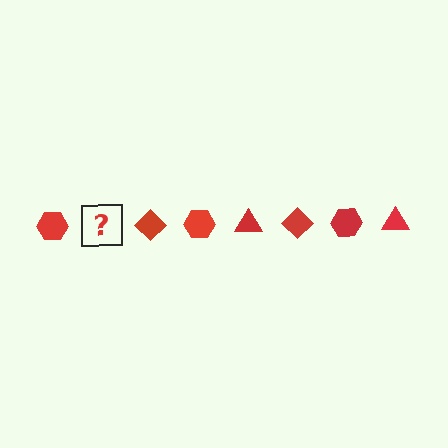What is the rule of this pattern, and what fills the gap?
The rule is that the pattern cycles through hexagon, triangle, diamond shapes in red. The gap should be filled with a red triangle.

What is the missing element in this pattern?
The missing element is a red triangle.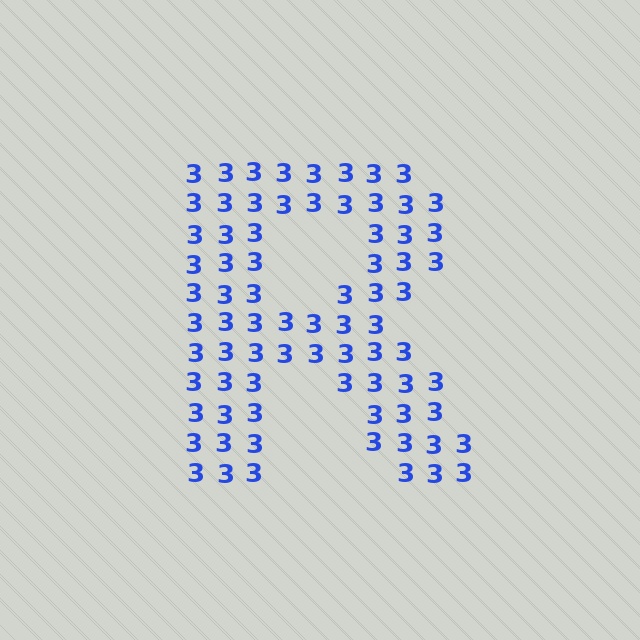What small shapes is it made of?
It is made of small digit 3's.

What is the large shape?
The large shape is the letter R.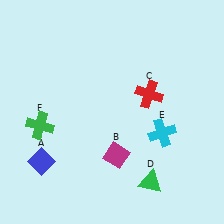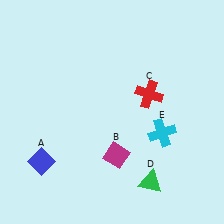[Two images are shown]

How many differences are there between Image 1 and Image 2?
There is 1 difference between the two images.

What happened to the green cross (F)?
The green cross (F) was removed in Image 2. It was in the bottom-left area of Image 1.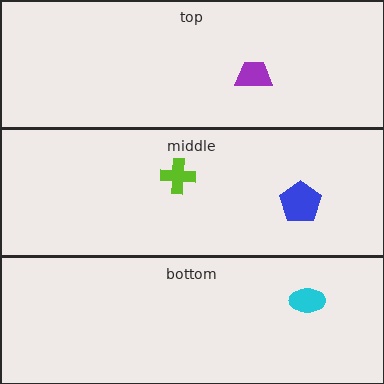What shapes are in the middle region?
The lime cross, the blue pentagon.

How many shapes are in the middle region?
2.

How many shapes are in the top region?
1.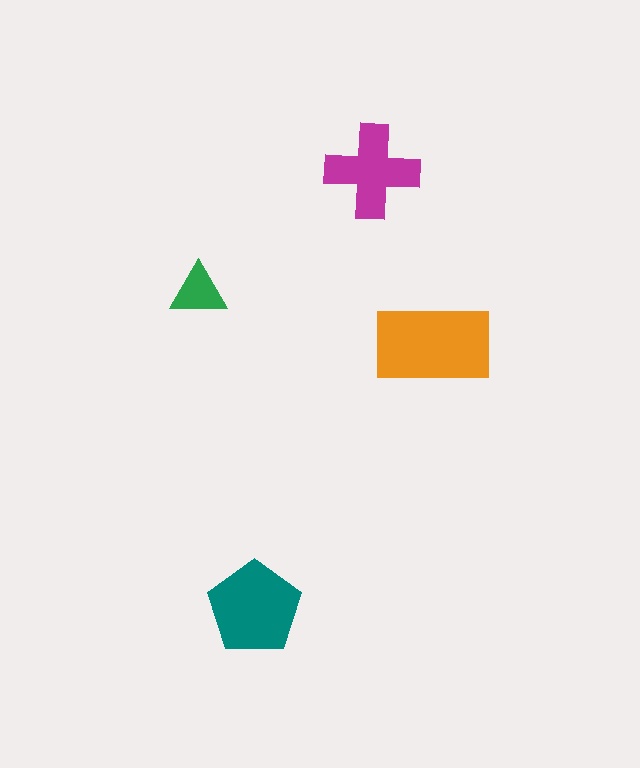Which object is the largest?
The orange rectangle.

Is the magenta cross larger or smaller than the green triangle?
Larger.